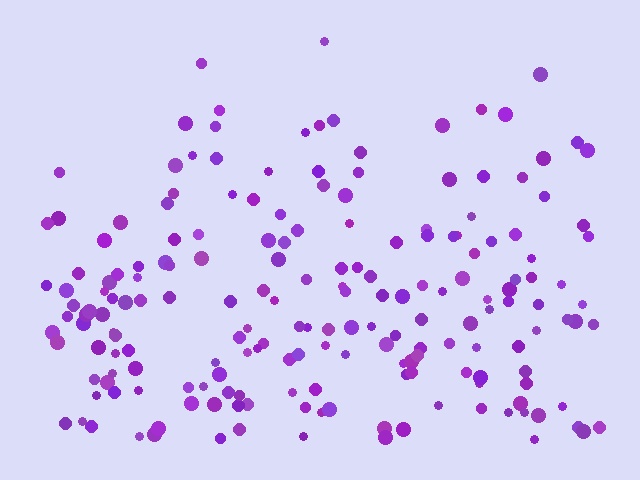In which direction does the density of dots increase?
From top to bottom, with the bottom side densest.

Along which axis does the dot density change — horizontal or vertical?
Vertical.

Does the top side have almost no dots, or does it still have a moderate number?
Still a moderate number, just noticeably fewer than the bottom.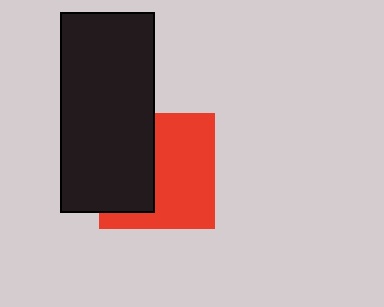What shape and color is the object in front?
The object in front is a black rectangle.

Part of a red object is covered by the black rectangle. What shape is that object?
It is a square.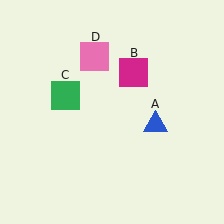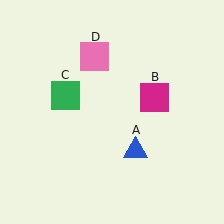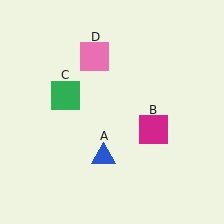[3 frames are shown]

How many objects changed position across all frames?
2 objects changed position: blue triangle (object A), magenta square (object B).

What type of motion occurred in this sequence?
The blue triangle (object A), magenta square (object B) rotated clockwise around the center of the scene.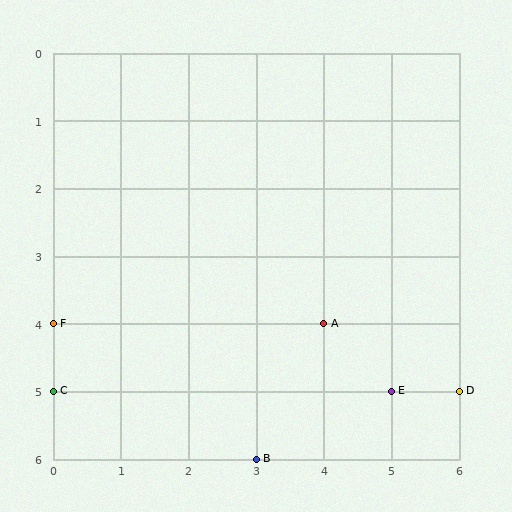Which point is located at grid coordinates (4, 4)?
Point A is at (4, 4).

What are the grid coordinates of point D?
Point D is at grid coordinates (6, 5).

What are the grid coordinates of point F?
Point F is at grid coordinates (0, 4).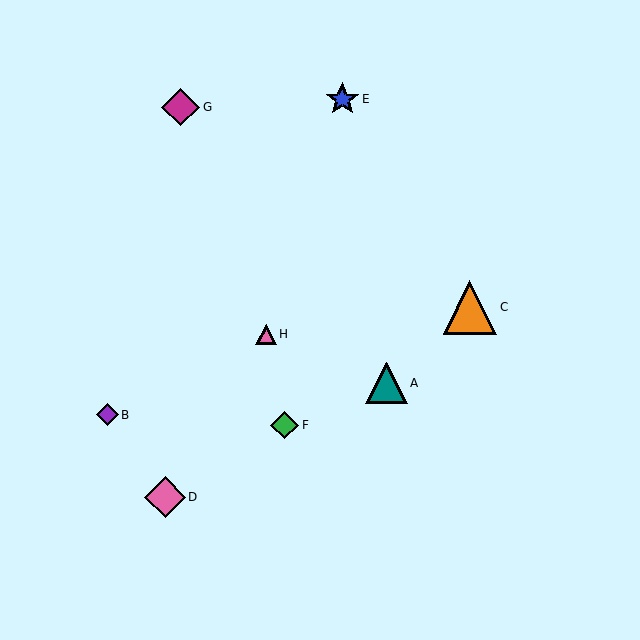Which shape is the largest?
The orange triangle (labeled C) is the largest.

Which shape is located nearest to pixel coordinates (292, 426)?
The green diamond (labeled F) at (285, 425) is nearest to that location.